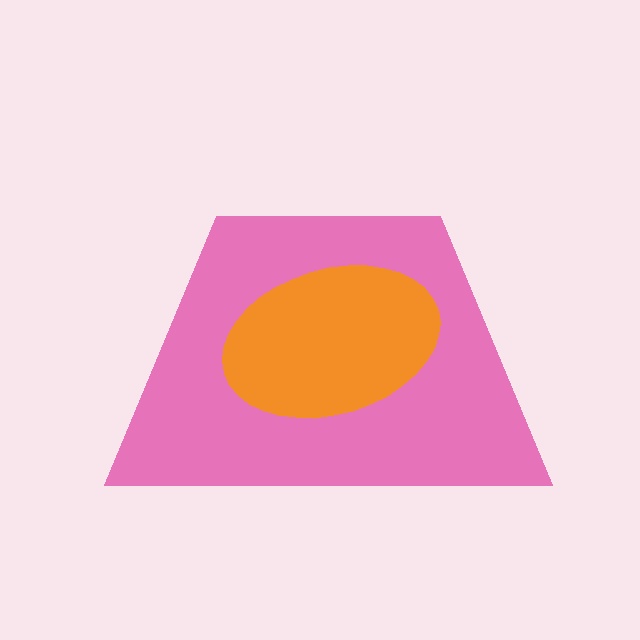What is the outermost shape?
The pink trapezoid.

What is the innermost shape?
The orange ellipse.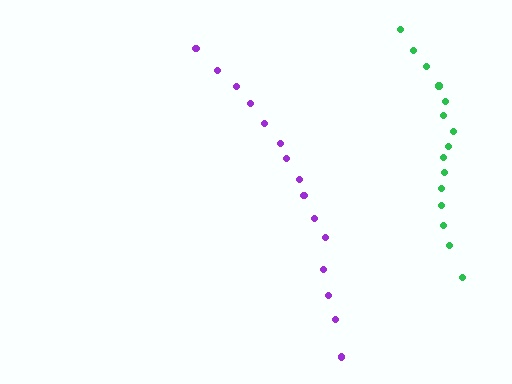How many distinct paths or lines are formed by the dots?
There are 2 distinct paths.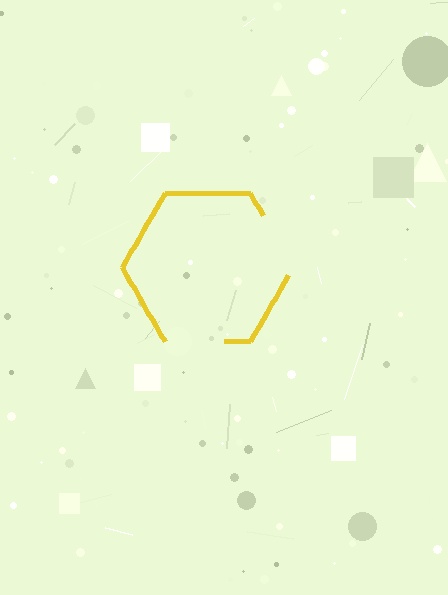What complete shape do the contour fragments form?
The contour fragments form a hexagon.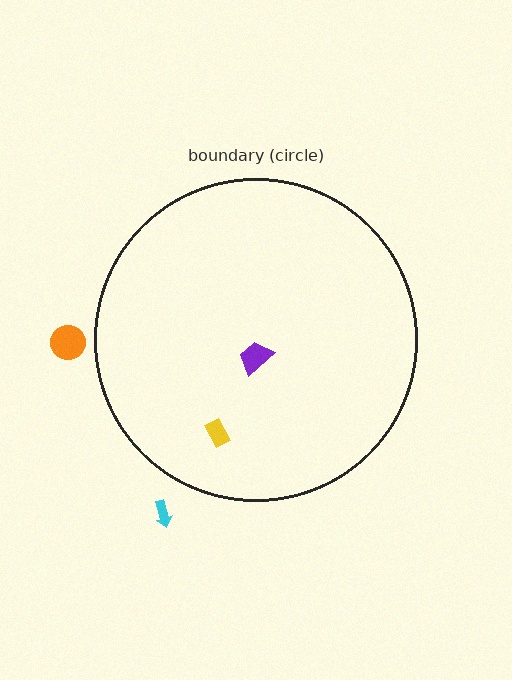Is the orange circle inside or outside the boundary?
Outside.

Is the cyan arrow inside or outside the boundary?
Outside.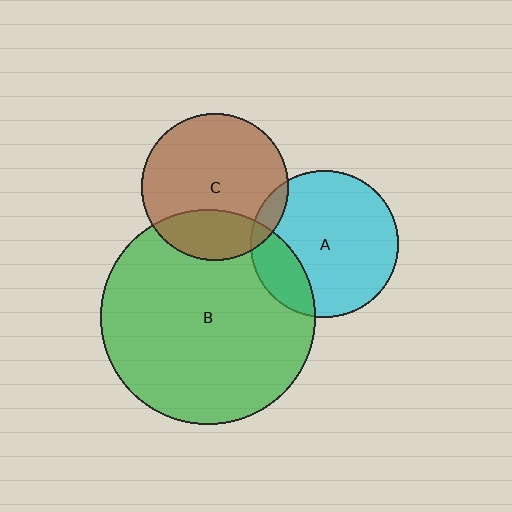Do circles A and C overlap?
Yes.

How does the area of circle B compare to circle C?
Approximately 2.1 times.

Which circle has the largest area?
Circle B (green).